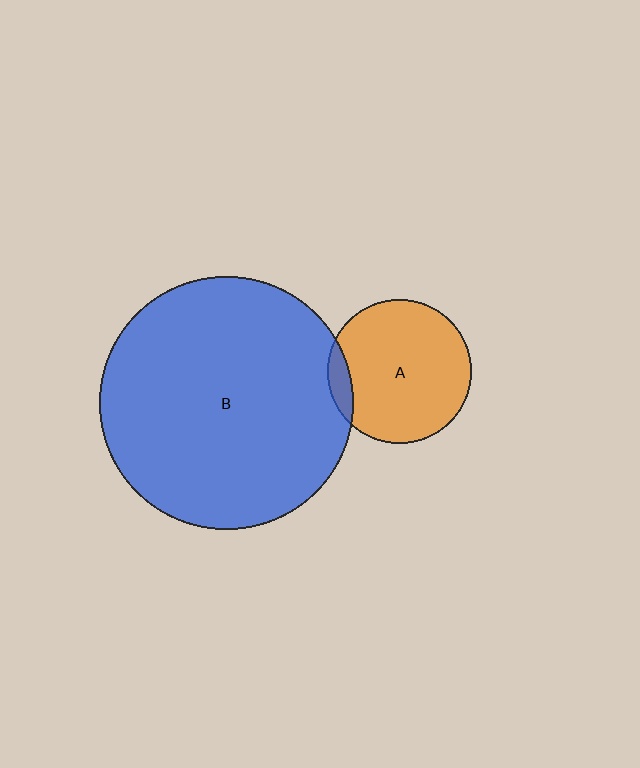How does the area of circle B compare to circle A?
Approximately 3.1 times.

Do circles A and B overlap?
Yes.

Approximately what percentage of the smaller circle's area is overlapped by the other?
Approximately 10%.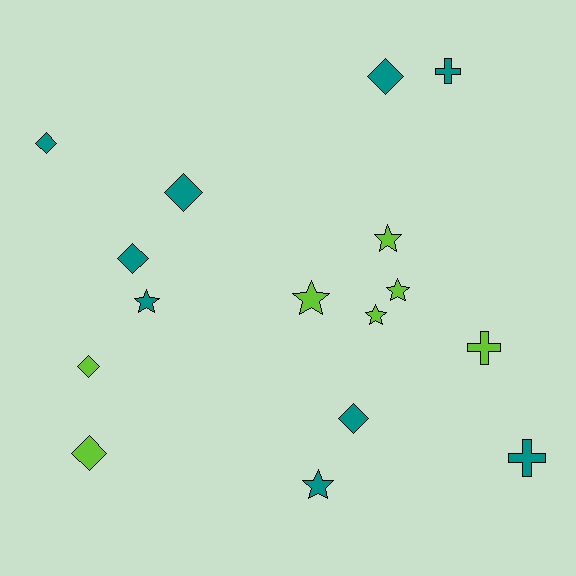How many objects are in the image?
There are 16 objects.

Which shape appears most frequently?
Diamond, with 7 objects.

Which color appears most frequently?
Teal, with 9 objects.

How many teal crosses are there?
There are 2 teal crosses.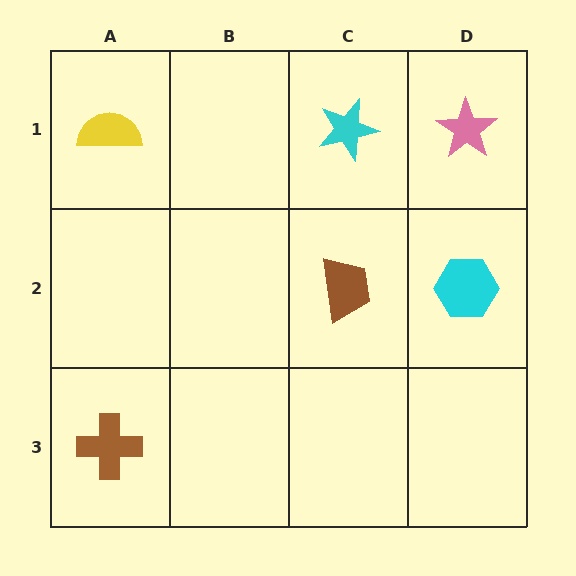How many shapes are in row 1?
3 shapes.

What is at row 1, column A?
A yellow semicircle.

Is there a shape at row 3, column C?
No, that cell is empty.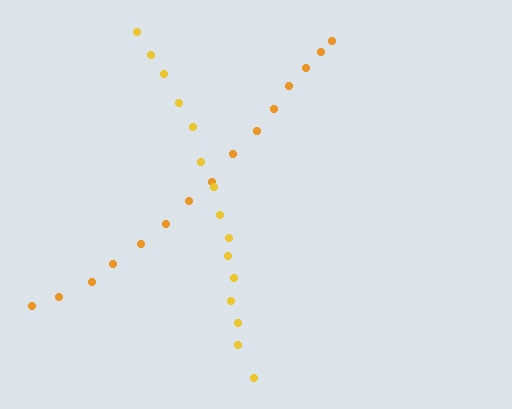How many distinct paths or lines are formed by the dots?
There are 2 distinct paths.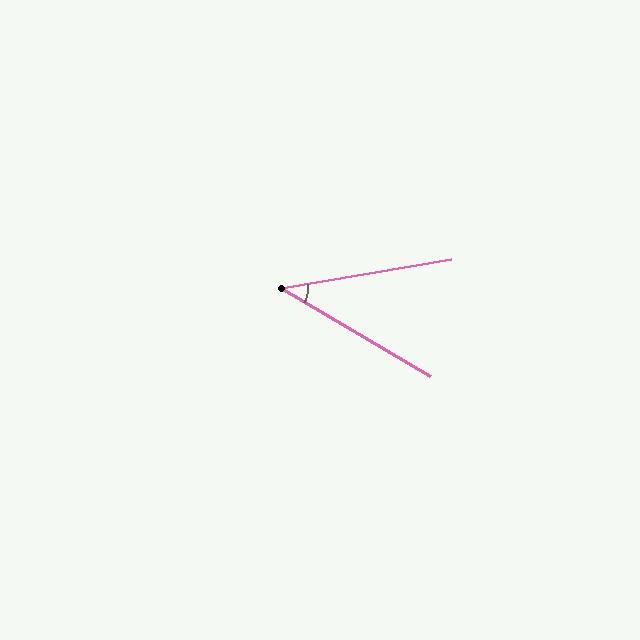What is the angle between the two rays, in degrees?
Approximately 41 degrees.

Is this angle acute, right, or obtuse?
It is acute.